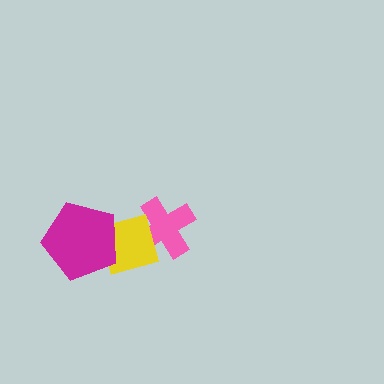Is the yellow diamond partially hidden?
Yes, it is partially covered by another shape.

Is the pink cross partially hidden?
Yes, it is partially covered by another shape.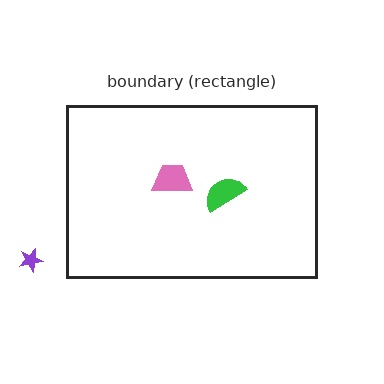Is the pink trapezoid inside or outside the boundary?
Inside.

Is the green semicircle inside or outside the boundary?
Inside.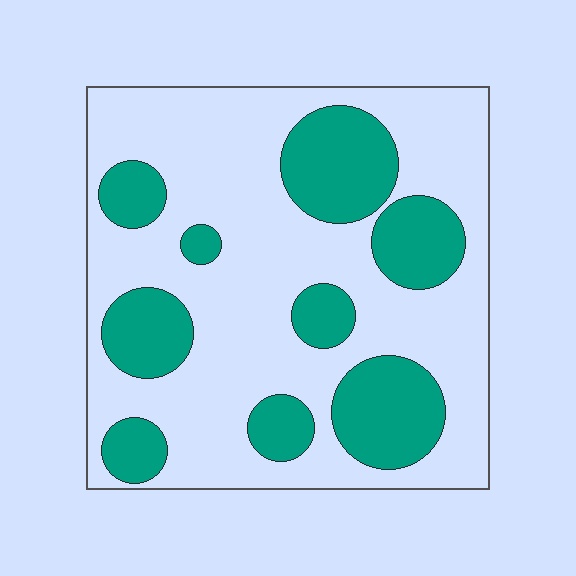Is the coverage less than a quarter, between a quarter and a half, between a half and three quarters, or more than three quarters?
Between a quarter and a half.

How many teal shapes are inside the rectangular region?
9.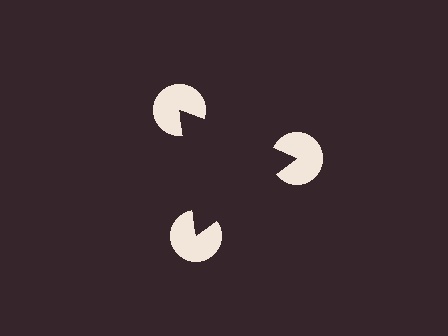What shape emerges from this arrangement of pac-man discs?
An illusory triangle — its edges are inferred from the aligned wedge cuts in the pac-man discs, not physically drawn.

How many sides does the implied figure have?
3 sides.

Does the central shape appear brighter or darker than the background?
It typically appears slightly darker than the background, even though no actual brightness change is drawn.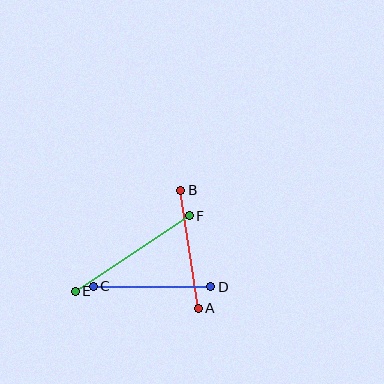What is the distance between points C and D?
The distance is approximately 118 pixels.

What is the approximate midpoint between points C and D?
The midpoint is at approximately (152, 287) pixels.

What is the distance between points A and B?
The distance is approximately 120 pixels.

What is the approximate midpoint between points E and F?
The midpoint is at approximately (132, 254) pixels.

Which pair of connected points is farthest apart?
Points E and F are farthest apart.